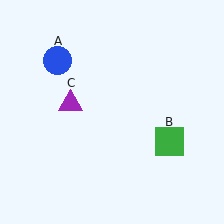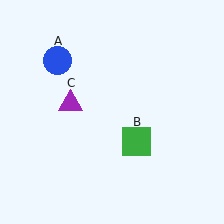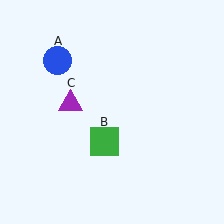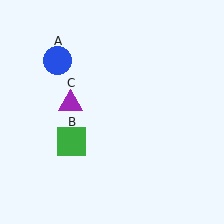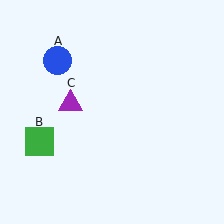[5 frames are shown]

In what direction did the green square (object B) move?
The green square (object B) moved left.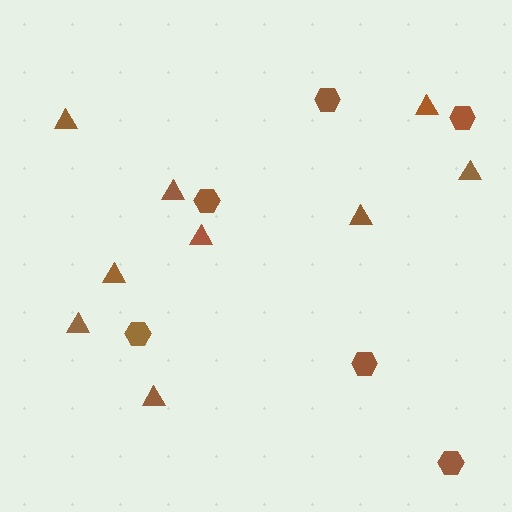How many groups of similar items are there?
There are 2 groups: one group of hexagons (6) and one group of triangles (9).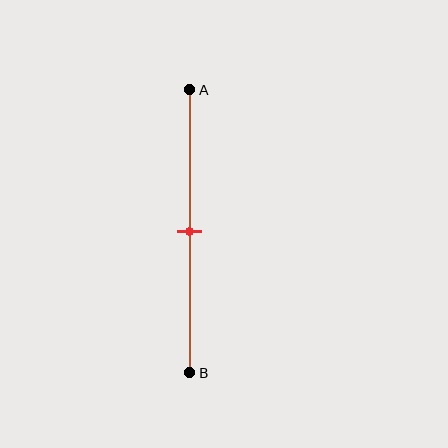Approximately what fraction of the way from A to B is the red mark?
The red mark is approximately 50% of the way from A to B.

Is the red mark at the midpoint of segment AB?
Yes, the mark is approximately at the midpoint.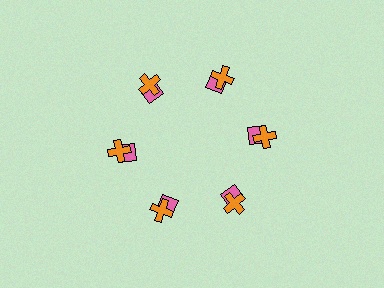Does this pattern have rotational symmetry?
Yes, this pattern has 6-fold rotational symmetry. It looks the same after rotating 60 degrees around the center.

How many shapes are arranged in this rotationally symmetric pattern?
There are 12 shapes, arranged in 6 groups of 2.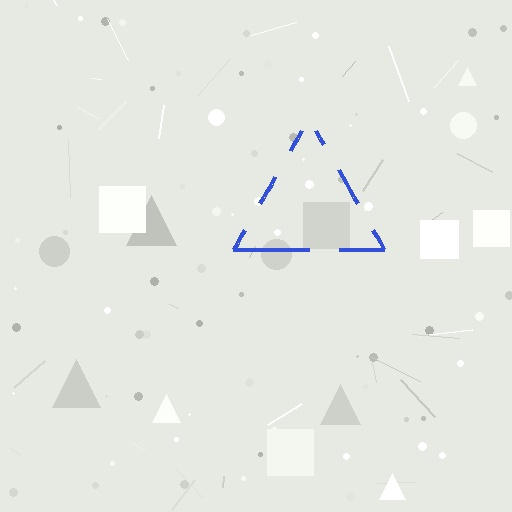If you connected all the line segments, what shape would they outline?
They would outline a triangle.